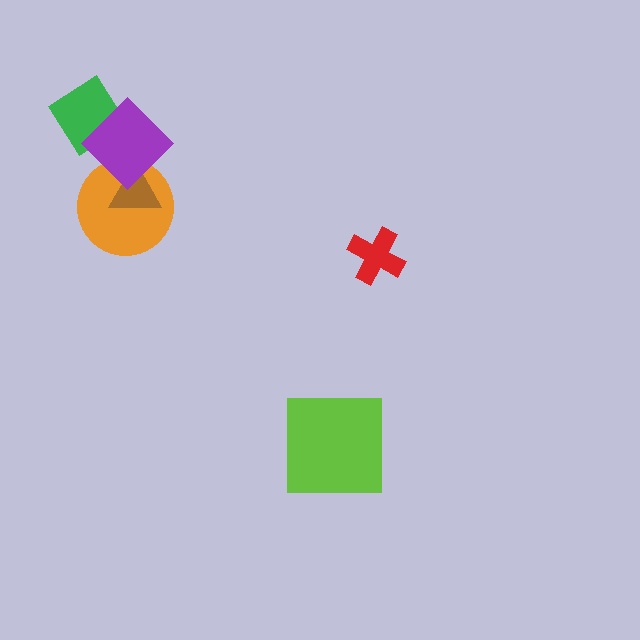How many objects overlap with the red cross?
0 objects overlap with the red cross.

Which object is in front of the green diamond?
The purple diamond is in front of the green diamond.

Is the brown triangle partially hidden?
Yes, it is partially covered by another shape.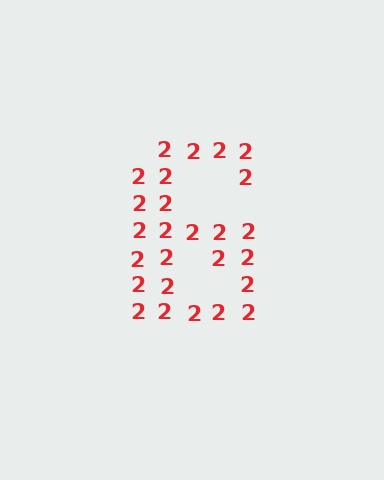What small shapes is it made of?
It is made of small digit 2's.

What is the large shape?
The large shape is the digit 6.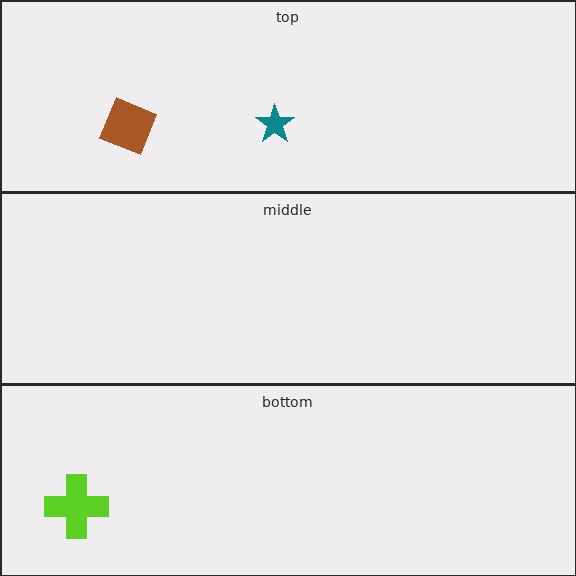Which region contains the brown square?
The top region.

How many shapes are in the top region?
2.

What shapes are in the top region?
The teal star, the brown square.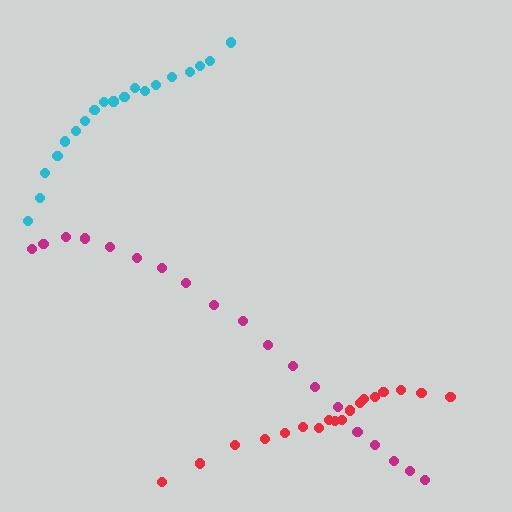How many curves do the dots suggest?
There are 3 distinct paths.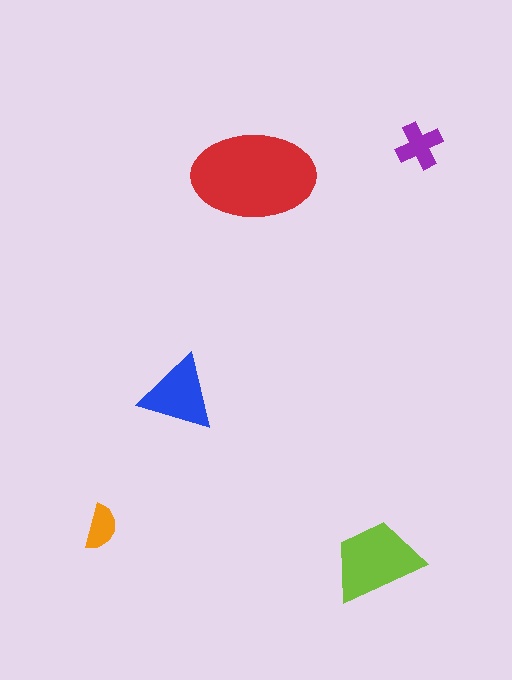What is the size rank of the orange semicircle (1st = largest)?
5th.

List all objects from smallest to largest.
The orange semicircle, the purple cross, the blue triangle, the lime trapezoid, the red ellipse.